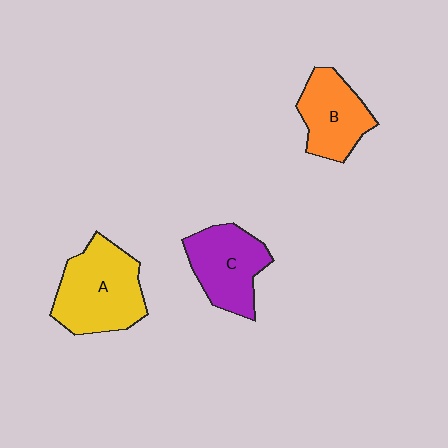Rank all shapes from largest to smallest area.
From largest to smallest: A (yellow), C (purple), B (orange).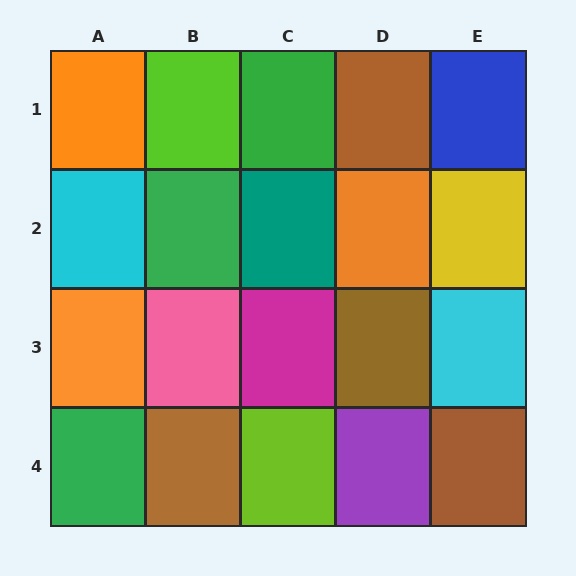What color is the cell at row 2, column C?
Teal.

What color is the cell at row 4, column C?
Lime.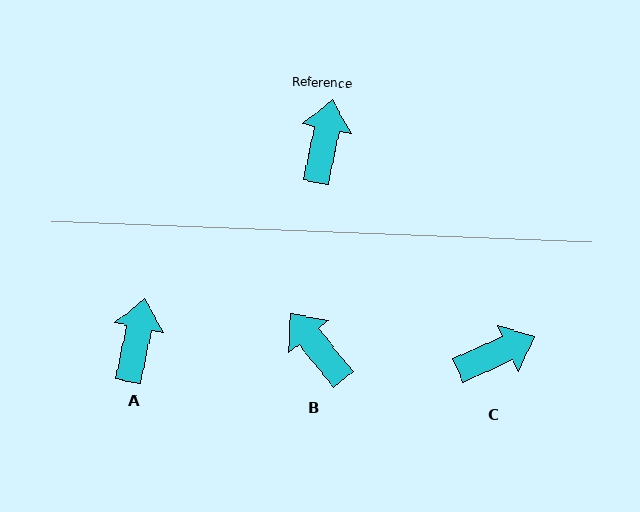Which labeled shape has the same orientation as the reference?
A.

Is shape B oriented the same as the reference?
No, it is off by about 50 degrees.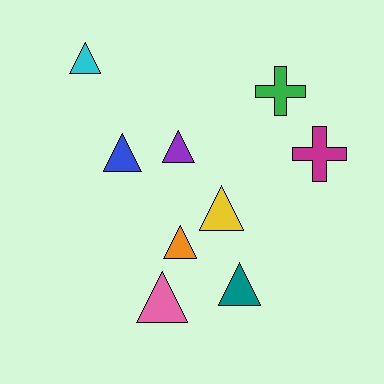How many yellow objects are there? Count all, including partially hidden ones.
There is 1 yellow object.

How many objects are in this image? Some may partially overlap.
There are 9 objects.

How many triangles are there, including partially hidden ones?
There are 7 triangles.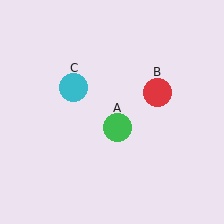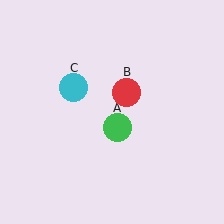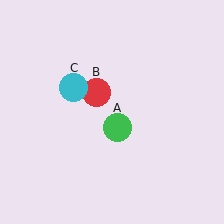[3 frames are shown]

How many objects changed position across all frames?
1 object changed position: red circle (object B).